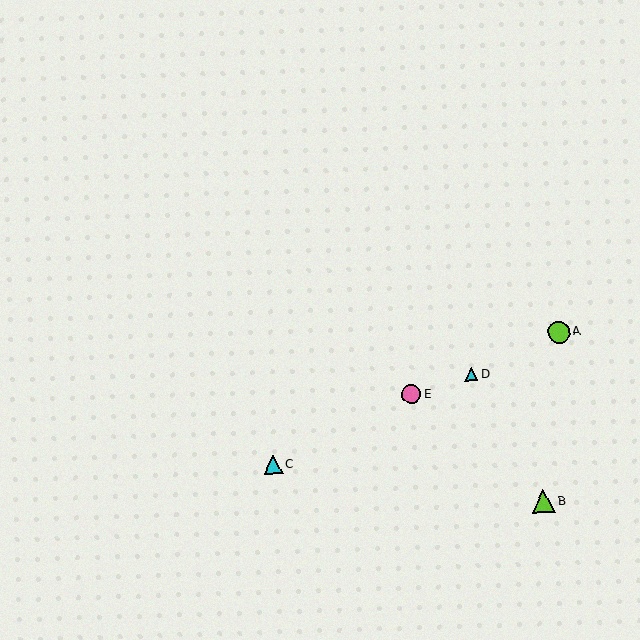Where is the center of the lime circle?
The center of the lime circle is at (559, 332).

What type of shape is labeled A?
Shape A is a lime circle.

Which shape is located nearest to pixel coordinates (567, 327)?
The lime circle (labeled A) at (559, 332) is nearest to that location.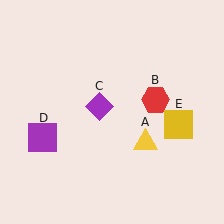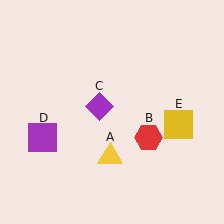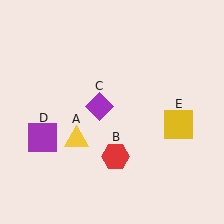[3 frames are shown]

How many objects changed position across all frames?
2 objects changed position: yellow triangle (object A), red hexagon (object B).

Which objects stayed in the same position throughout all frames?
Purple diamond (object C) and purple square (object D) and yellow square (object E) remained stationary.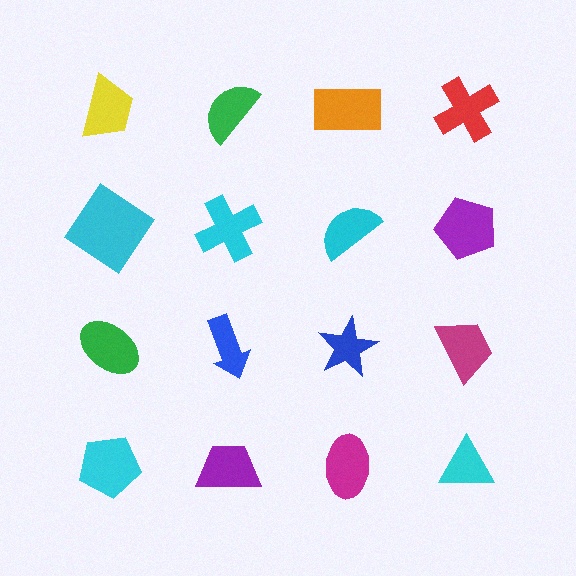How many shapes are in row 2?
4 shapes.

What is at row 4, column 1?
A cyan pentagon.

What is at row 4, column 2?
A purple trapezoid.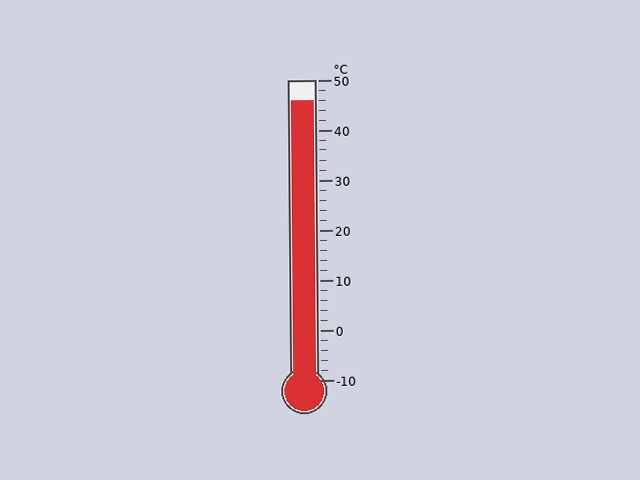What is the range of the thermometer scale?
The thermometer scale ranges from -10°C to 50°C.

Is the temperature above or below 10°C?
The temperature is above 10°C.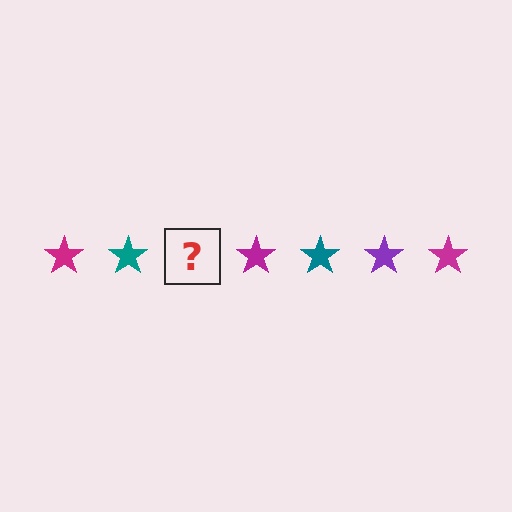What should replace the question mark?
The question mark should be replaced with a purple star.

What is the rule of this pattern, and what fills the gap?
The rule is that the pattern cycles through magenta, teal, purple stars. The gap should be filled with a purple star.